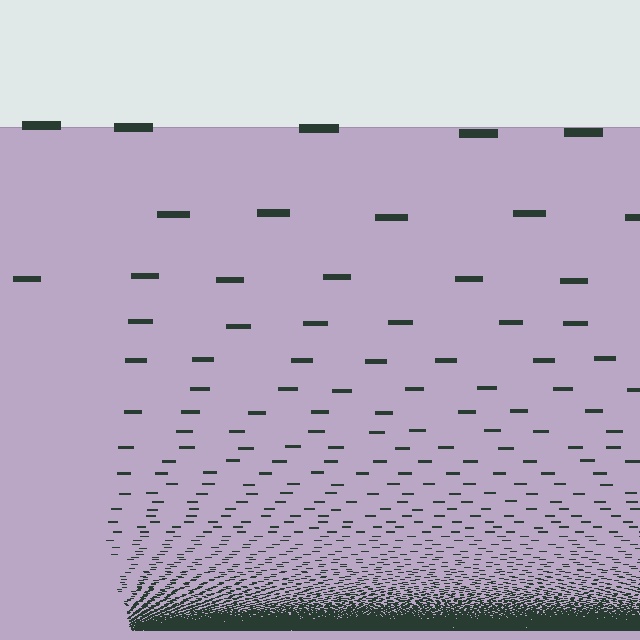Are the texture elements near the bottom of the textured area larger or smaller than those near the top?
Smaller. The gradient is inverted — elements near the bottom are smaller and denser.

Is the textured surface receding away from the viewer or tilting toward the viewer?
The surface appears to tilt toward the viewer. Texture elements get larger and sparser toward the top.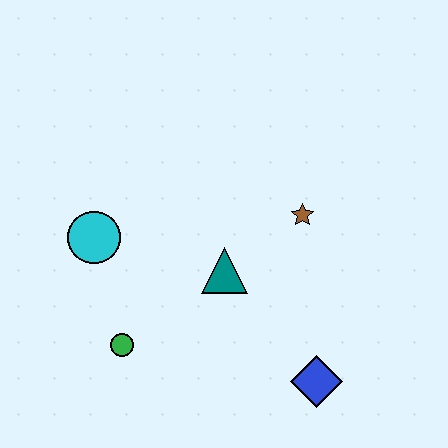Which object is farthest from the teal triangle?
The blue diamond is farthest from the teal triangle.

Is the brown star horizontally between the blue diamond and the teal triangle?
Yes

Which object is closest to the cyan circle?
The green circle is closest to the cyan circle.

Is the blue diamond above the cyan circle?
No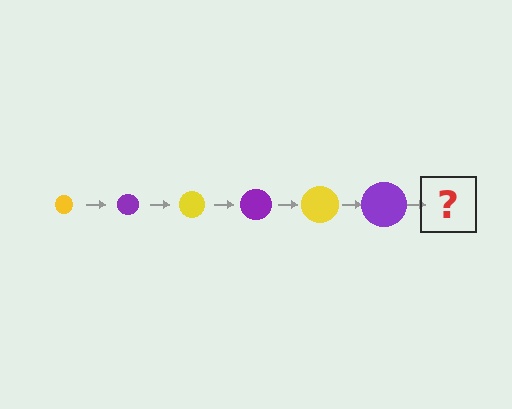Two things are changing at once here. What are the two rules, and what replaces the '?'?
The two rules are that the circle grows larger each step and the color cycles through yellow and purple. The '?' should be a yellow circle, larger than the previous one.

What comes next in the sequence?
The next element should be a yellow circle, larger than the previous one.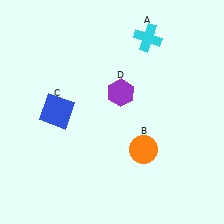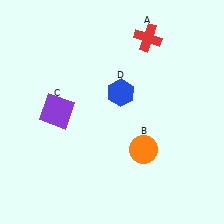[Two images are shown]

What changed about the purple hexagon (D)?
In Image 1, D is purple. In Image 2, it changed to blue.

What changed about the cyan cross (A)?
In Image 1, A is cyan. In Image 2, it changed to red.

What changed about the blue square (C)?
In Image 1, C is blue. In Image 2, it changed to purple.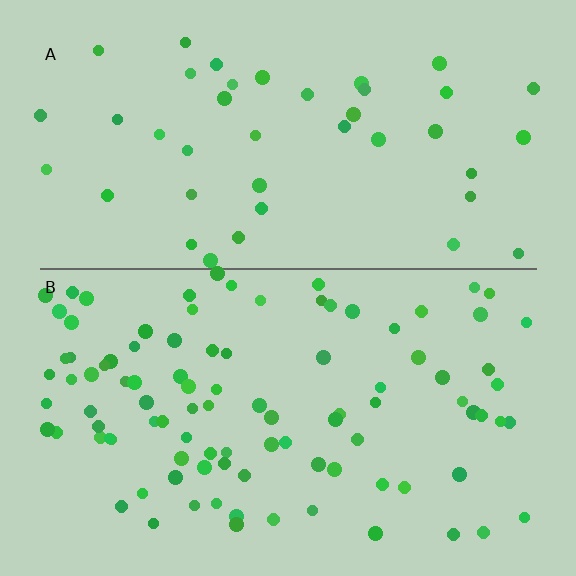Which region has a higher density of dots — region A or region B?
B (the bottom).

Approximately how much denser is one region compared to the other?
Approximately 2.3× — region B over region A.